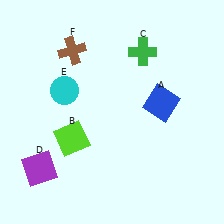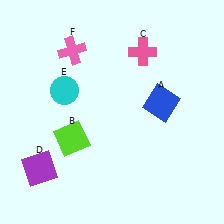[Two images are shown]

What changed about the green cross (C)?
In Image 1, C is green. In Image 2, it changed to pink.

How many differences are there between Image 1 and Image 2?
There are 2 differences between the two images.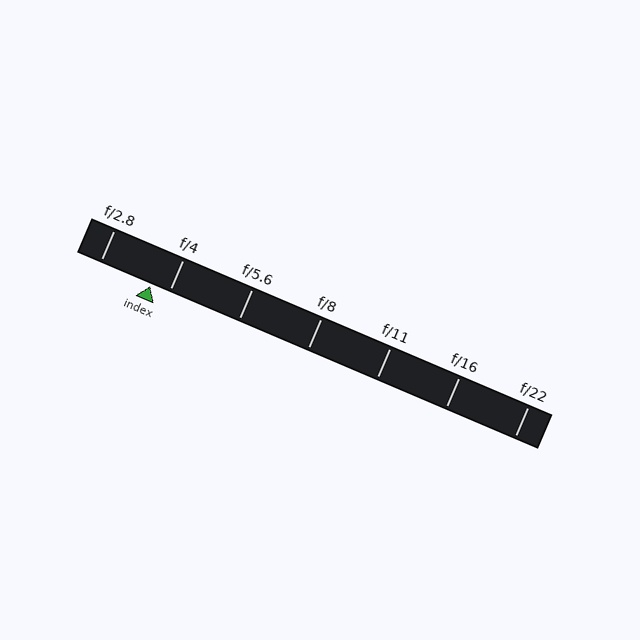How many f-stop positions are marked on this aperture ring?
There are 7 f-stop positions marked.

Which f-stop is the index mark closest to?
The index mark is closest to f/4.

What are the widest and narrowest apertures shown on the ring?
The widest aperture shown is f/2.8 and the narrowest is f/22.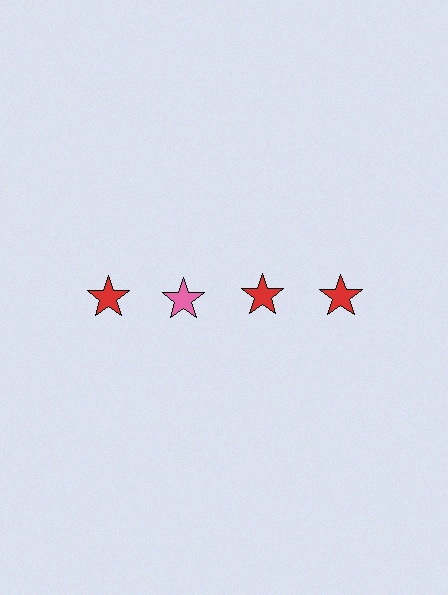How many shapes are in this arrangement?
There are 4 shapes arranged in a grid pattern.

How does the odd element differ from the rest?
It has a different color: pink instead of red.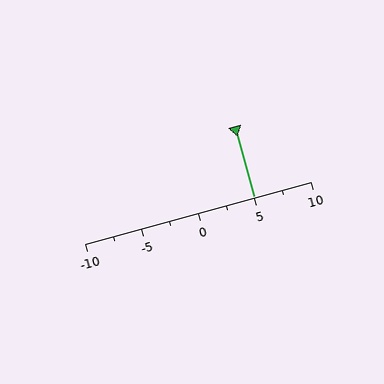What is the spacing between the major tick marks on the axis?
The major ticks are spaced 5 apart.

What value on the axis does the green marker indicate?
The marker indicates approximately 5.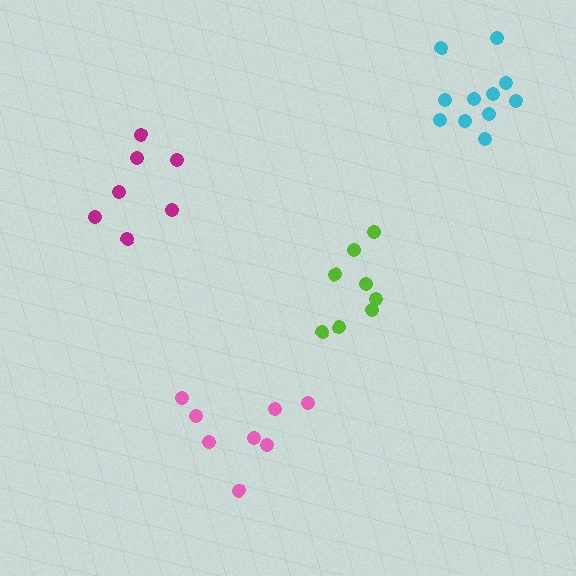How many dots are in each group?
Group 1: 7 dots, Group 2: 8 dots, Group 3: 8 dots, Group 4: 11 dots (34 total).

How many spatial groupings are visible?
There are 4 spatial groupings.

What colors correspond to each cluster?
The clusters are colored: magenta, lime, pink, cyan.